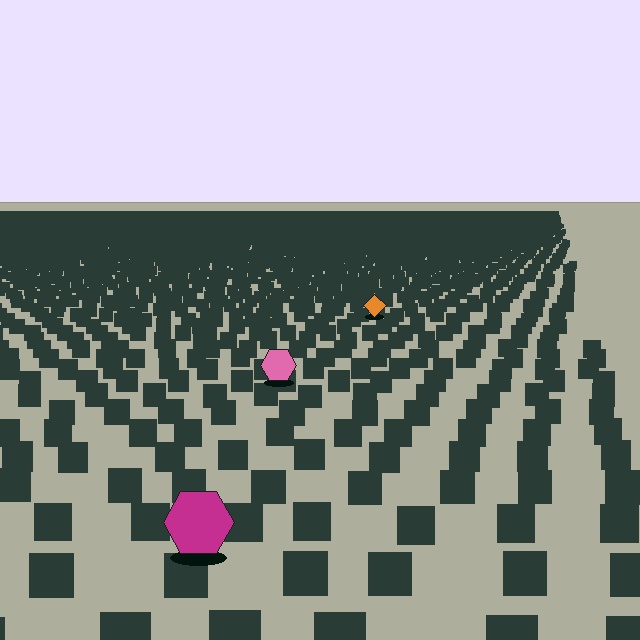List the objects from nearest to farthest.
From nearest to farthest: the magenta hexagon, the pink hexagon, the orange diamond.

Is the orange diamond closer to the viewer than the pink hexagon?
No. The pink hexagon is closer — you can tell from the texture gradient: the ground texture is coarser near it.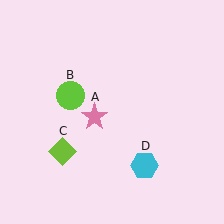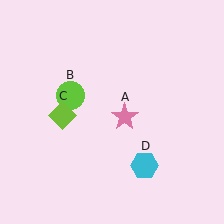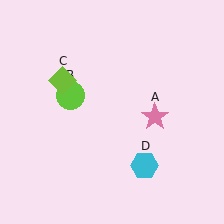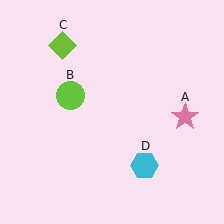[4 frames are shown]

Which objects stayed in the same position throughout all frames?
Lime circle (object B) and cyan hexagon (object D) remained stationary.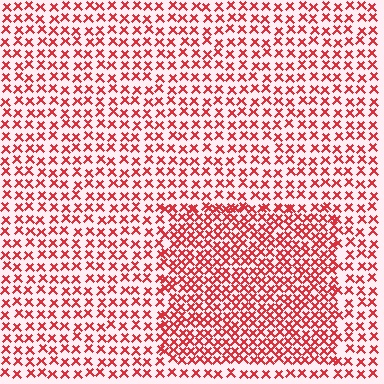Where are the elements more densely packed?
The elements are more densely packed inside the rectangle boundary.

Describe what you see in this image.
The image contains small red elements arranged at two different densities. A rectangle-shaped region is visible where the elements are more densely packed than the surrounding area.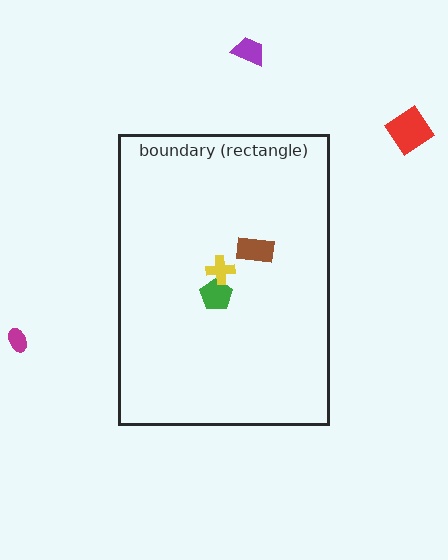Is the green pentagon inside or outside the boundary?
Inside.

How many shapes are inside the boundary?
3 inside, 3 outside.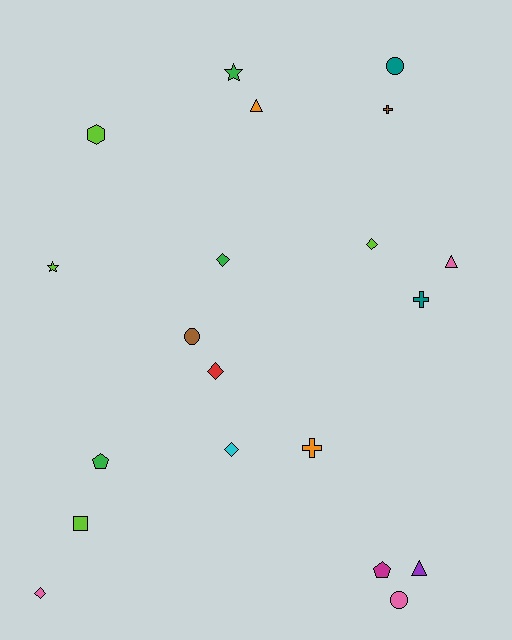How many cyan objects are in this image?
There is 1 cyan object.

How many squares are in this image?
There is 1 square.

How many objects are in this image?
There are 20 objects.